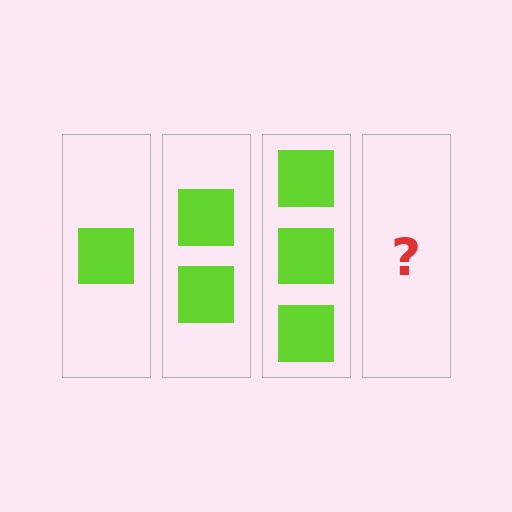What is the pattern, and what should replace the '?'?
The pattern is that each step adds one more square. The '?' should be 4 squares.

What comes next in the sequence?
The next element should be 4 squares.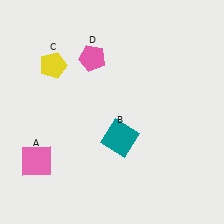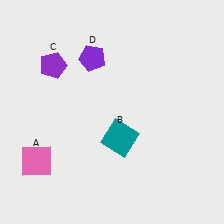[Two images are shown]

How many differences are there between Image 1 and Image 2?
There are 2 differences between the two images.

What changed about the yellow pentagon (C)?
In Image 1, C is yellow. In Image 2, it changed to purple.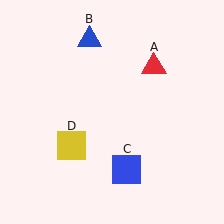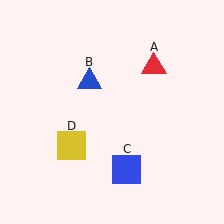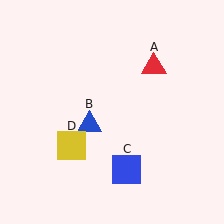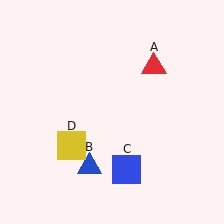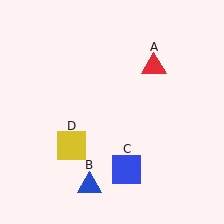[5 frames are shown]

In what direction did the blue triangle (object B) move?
The blue triangle (object B) moved down.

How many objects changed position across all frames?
1 object changed position: blue triangle (object B).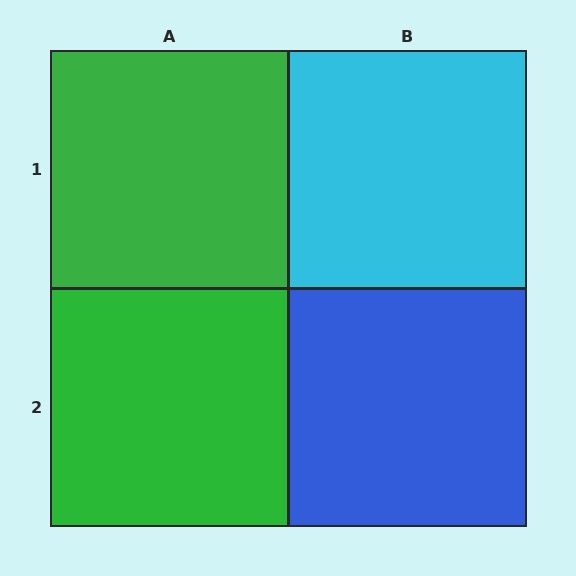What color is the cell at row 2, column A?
Green.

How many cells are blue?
1 cell is blue.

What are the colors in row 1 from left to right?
Green, cyan.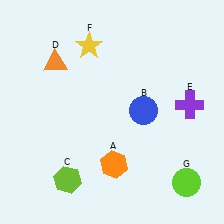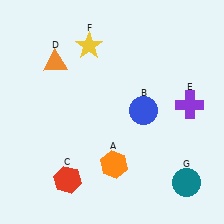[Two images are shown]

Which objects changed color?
C changed from lime to red. G changed from lime to teal.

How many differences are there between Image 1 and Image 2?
There are 2 differences between the two images.